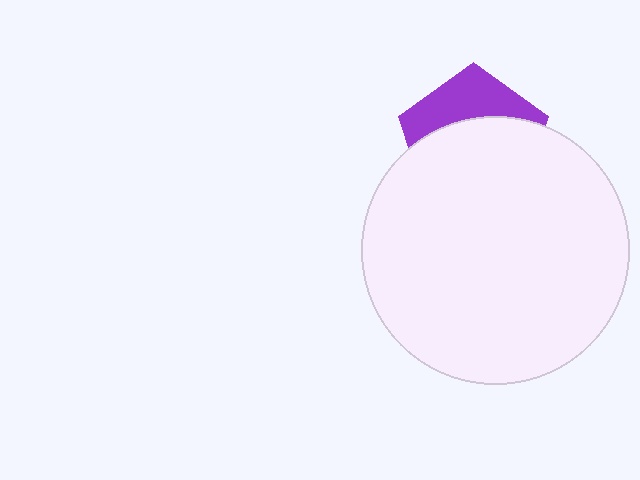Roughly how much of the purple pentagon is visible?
A small part of it is visible (roughly 35%).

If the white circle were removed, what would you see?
You would see the complete purple pentagon.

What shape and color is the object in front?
The object in front is a white circle.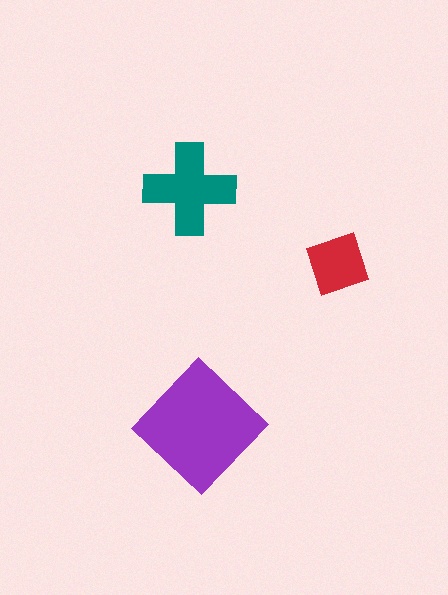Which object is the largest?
The purple diamond.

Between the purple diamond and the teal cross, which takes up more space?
The purple diamond.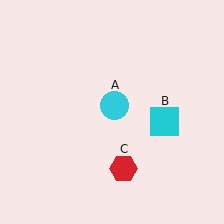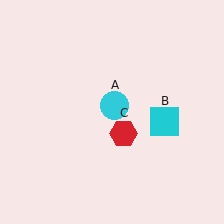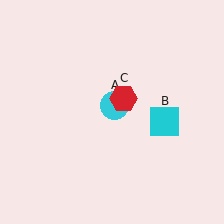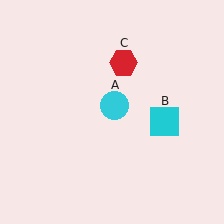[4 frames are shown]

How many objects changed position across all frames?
1 object changed position: red hexagon (object C).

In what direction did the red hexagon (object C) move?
The red hexagon (object C) moved up.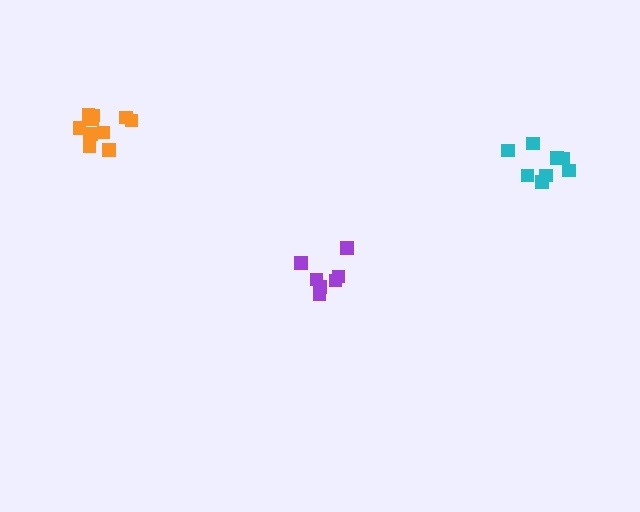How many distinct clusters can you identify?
There are 3 distinct clusters.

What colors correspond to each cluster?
The clusters are colored: orange, cyan, purple.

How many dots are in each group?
Group 1: 11 dots, Group 2: 8 dots, Group 3: 7 dots (26 total).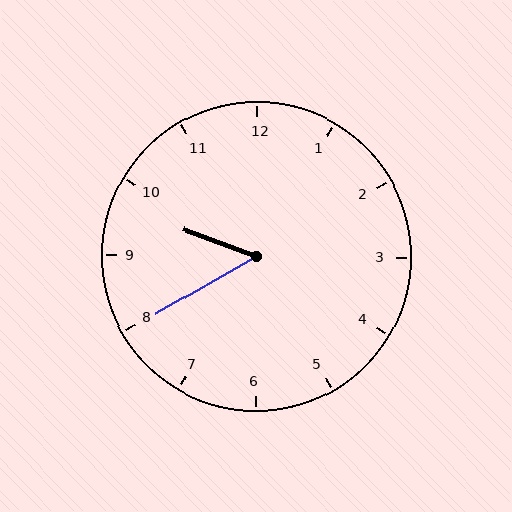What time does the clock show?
9:40.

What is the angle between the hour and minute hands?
Approximately 50 degrees.